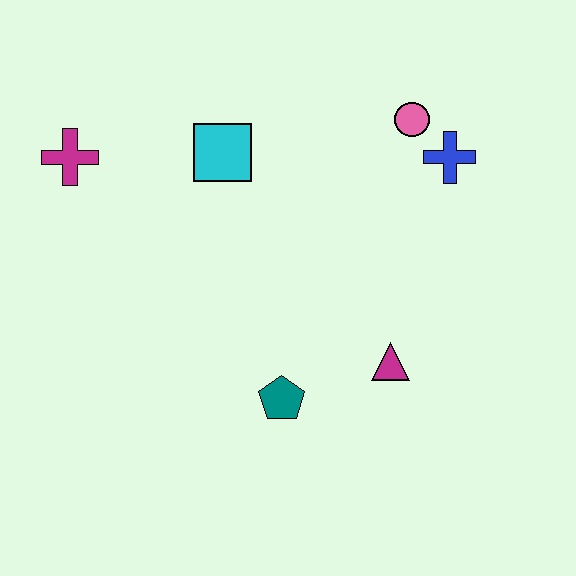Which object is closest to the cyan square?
The magenta cross is closest to the cyan square.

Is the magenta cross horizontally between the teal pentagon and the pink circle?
No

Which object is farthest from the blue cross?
The magenta cross is farthest from the blue cross.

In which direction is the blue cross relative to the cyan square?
The blue cross is to the right of the cyan square.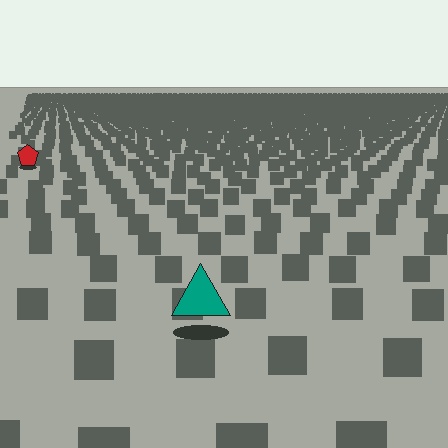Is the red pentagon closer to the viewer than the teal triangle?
No. The teal triangle is closer — you can tell from the texture gradient: the ground texture is coarser near it.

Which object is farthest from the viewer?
The red pentagon is farthest from the viewer. It appears smaller and the ground texture around it is denser.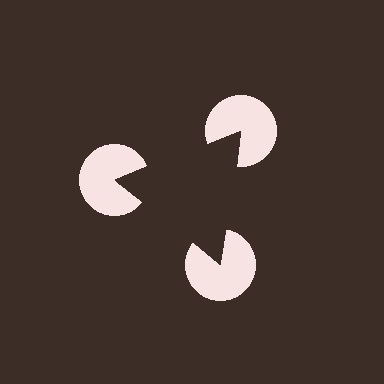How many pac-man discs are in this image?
There are 3 — one at each vertex of the illusory triangle.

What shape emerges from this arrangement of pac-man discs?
An illusory triangle — its edges are inferred from the aligned wedge cuts in the pac-man discs, not physically drawn.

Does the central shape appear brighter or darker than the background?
It typically appears slightly darker than the background, even though no actual brightness change is drawn.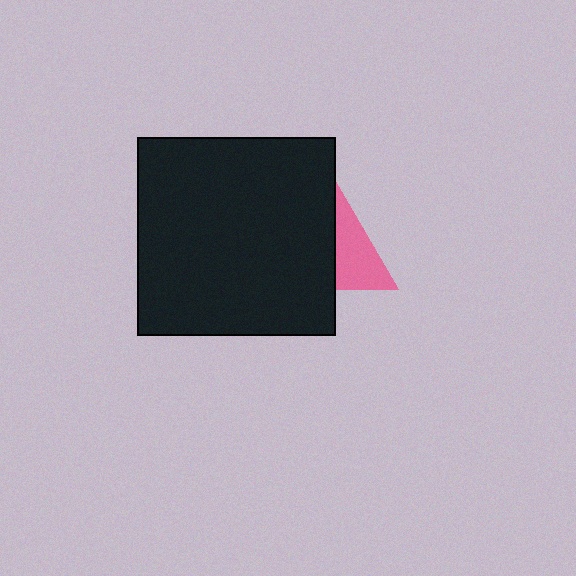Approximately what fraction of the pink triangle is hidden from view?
Roughly 51% of the pink triangle is hidden behind the black square.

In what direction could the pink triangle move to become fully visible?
The pink triangle could move right. That would shift it out from behind the black square entirely.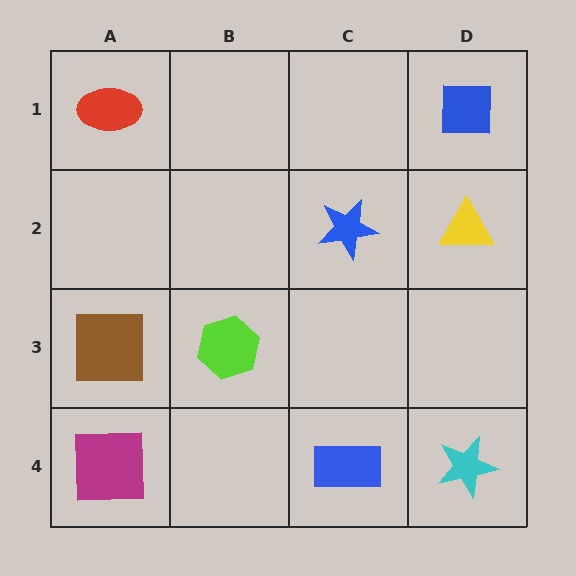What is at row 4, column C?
A blue rectangle.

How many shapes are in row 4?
3 shapes.